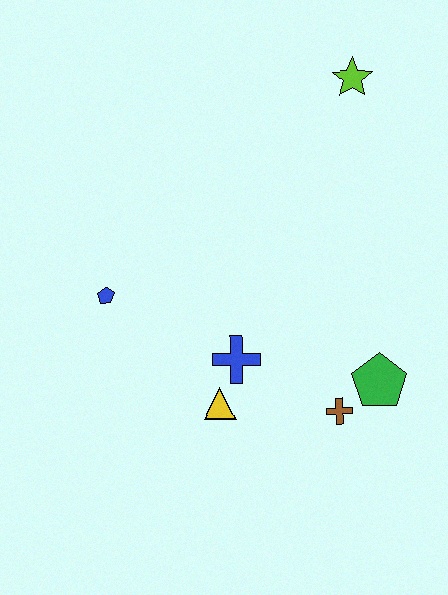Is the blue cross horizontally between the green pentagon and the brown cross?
No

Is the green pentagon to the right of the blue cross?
Yes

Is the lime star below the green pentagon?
No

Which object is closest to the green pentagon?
The brown cross is closest to the green pentagon.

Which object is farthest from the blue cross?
The lime star is farthest from the blue cross.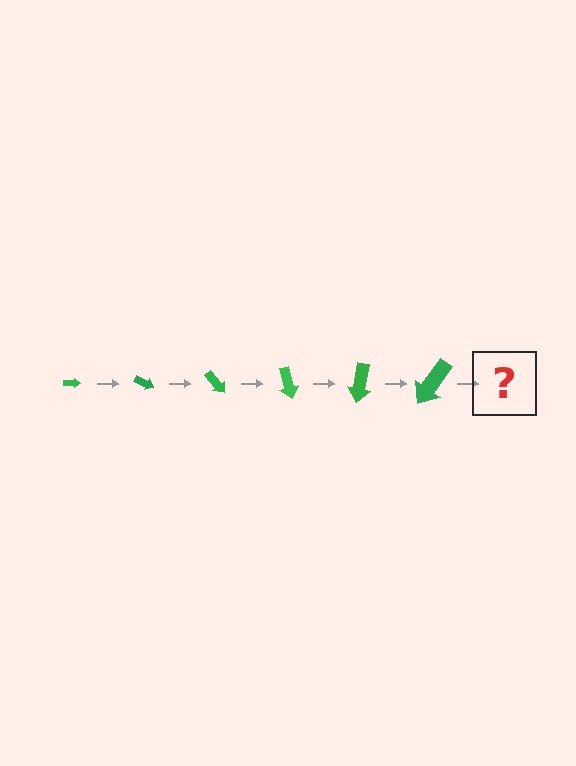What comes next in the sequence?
The next element should be an arrow, larger than the previous one and rotated 150 degrees from the start.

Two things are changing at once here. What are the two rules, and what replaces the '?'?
The two rules are that the arrow grows larger each step and it rotates 25 degrees each step. The '?' should be an arrow, larger than the previous one and rotated 150 degrees from the start.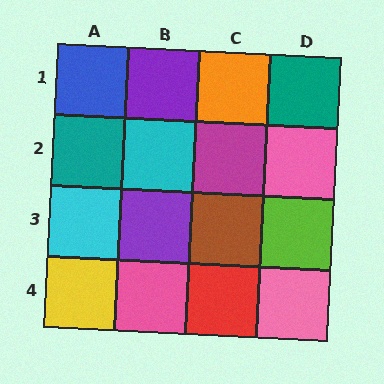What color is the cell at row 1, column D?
Teal.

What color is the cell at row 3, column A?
Cyan.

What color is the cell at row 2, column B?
Cyan.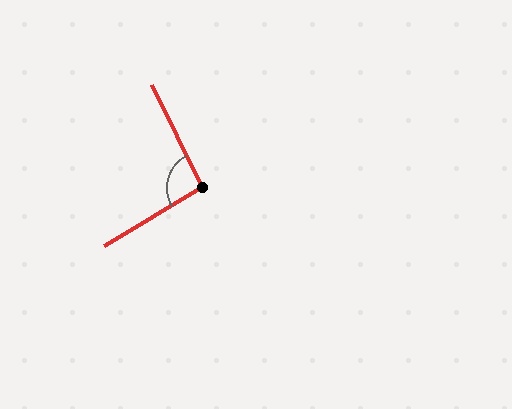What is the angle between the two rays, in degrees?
Approximately 95 degrees.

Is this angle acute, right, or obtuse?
It is obtuse.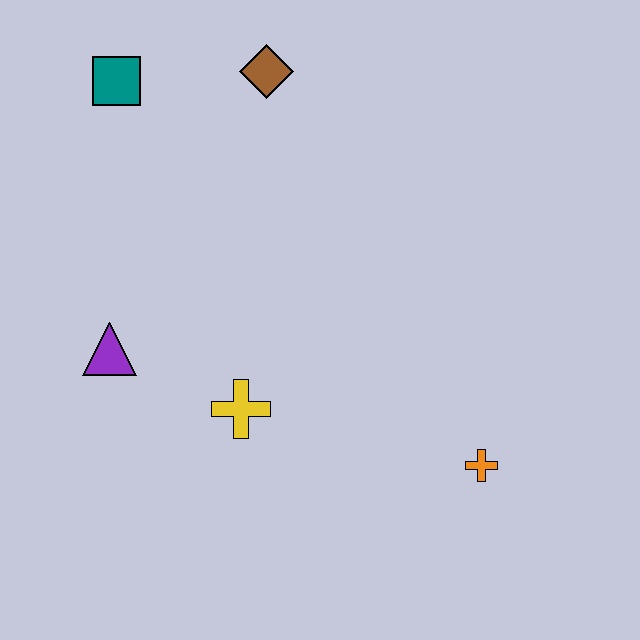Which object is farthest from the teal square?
The orange cross is farthest from the teal square.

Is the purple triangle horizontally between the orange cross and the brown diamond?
No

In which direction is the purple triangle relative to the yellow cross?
The purple triangle is to the left of the yellow cross.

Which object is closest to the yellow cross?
The purple triangle is closest to the yellow cross.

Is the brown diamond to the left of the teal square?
No